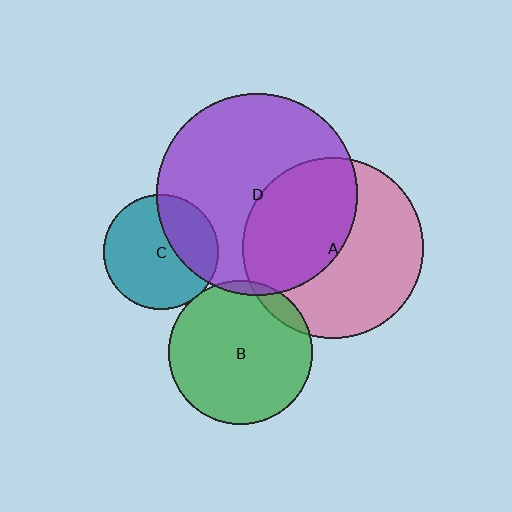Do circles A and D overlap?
Yes.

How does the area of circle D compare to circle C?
Approximately 3.1 times.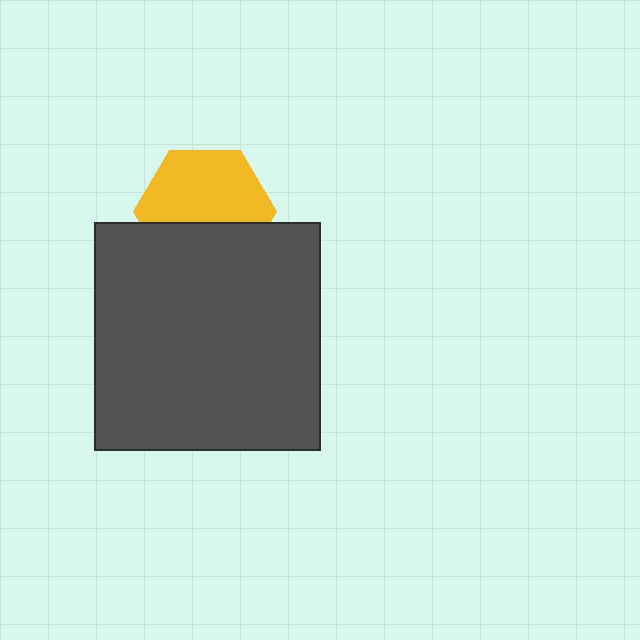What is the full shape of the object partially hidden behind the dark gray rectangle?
The partially hidden object is a yellow hexagon.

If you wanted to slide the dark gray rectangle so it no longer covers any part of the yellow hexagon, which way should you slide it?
Slide it down — that is the most direct way to separate the two shapes.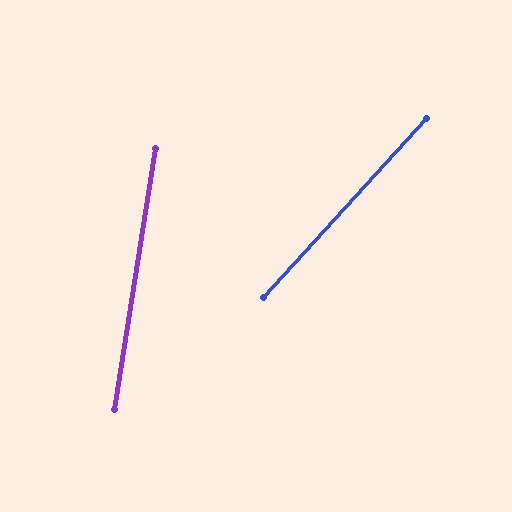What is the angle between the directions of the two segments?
Approximately 33 degrees.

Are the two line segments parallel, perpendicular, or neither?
Neither parallel nor perpendicular — they differ by about 33°.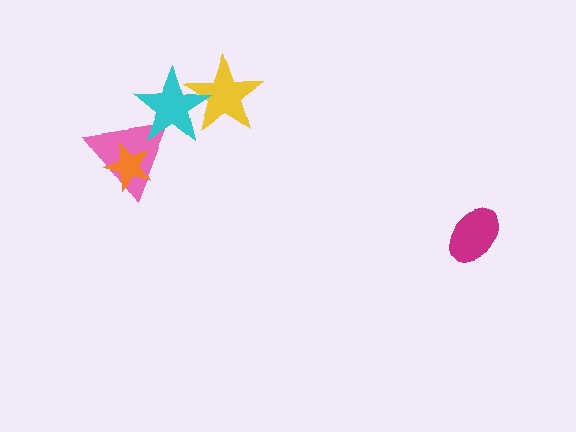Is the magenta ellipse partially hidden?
No, no other shape covers it.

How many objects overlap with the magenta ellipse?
0 objects overlap with the magenta ellipse.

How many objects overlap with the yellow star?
1 object overlaps with the yellow star.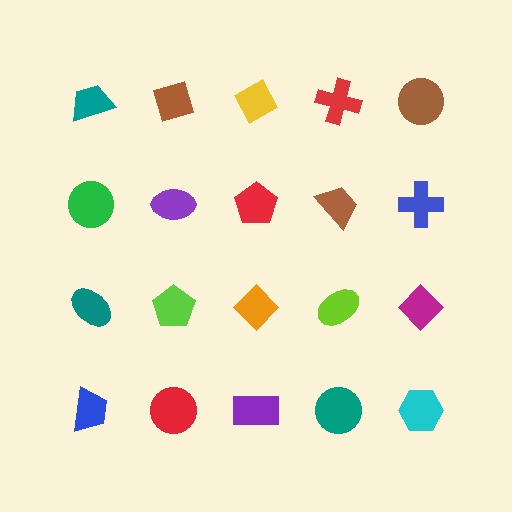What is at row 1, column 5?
A brown circle.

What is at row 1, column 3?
A yellow diamond.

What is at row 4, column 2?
A red circle.